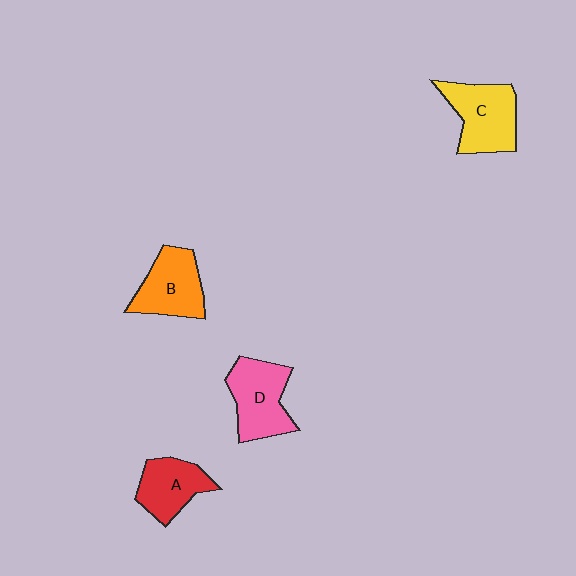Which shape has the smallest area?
Shape A (red).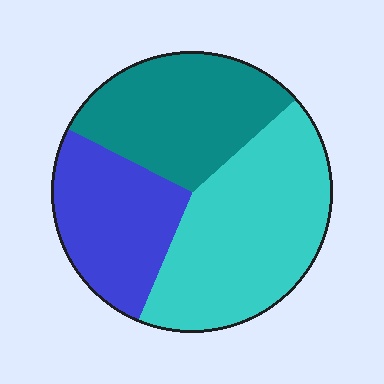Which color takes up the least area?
Blue, at roughly 25%.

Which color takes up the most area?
Cyan, at roughly 45%.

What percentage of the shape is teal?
Teal covers about 30% of the shape.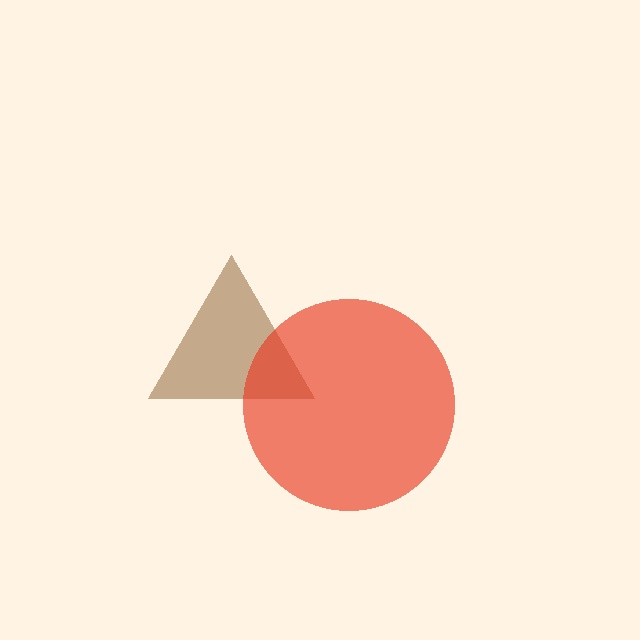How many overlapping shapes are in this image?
There are 2 overlapping shapes in the image.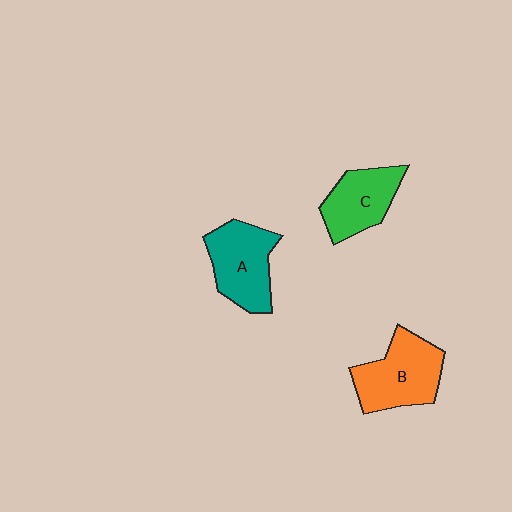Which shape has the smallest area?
Shape C (green).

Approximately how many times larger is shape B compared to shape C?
Approximately 1.3 times.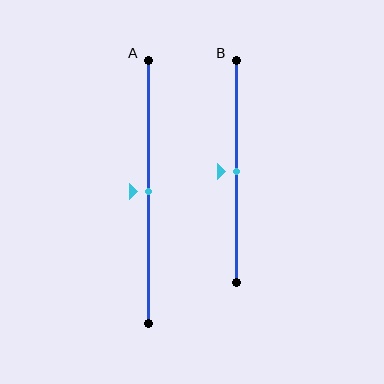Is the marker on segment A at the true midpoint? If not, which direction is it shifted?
Yes, the marker on segment A is at the true midpoint.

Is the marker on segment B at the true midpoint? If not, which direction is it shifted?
Yes, the marker on segment B is at the true midpoint.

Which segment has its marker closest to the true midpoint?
Segment A has its marker closest to the true midpoint.